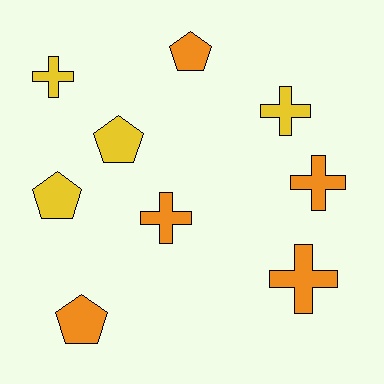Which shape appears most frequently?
Cross, with 5 objects.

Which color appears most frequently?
Orange, with 5 objects.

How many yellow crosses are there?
There are 2 yellow crosses.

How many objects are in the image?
There are 9 objects.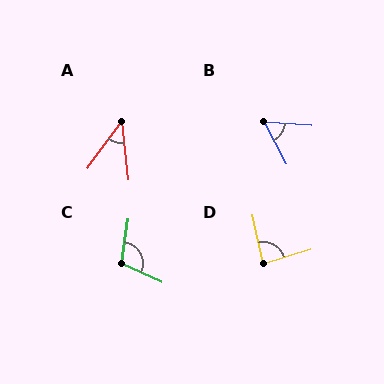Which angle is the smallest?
A, at approximately 42 degrees.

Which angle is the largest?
C, at approximately 106 degrees.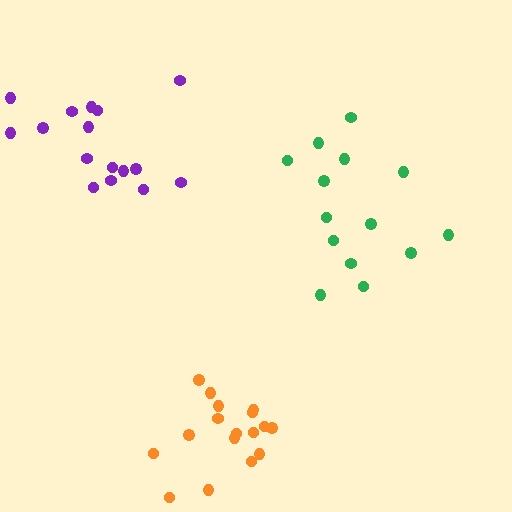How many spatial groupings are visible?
There are 3 spatial groupings.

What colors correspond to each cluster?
The clusters are colored: green, orange, purple.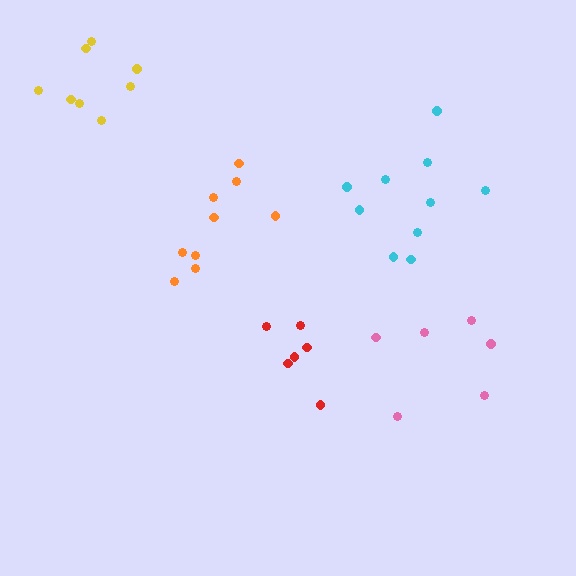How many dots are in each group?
Group 1: 6 dots, Group 2: 10 dots, Group 3: 6 dots, Group 4: 9 dots, Group 5: 8 dots (39 total).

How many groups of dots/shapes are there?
There are 5 groups.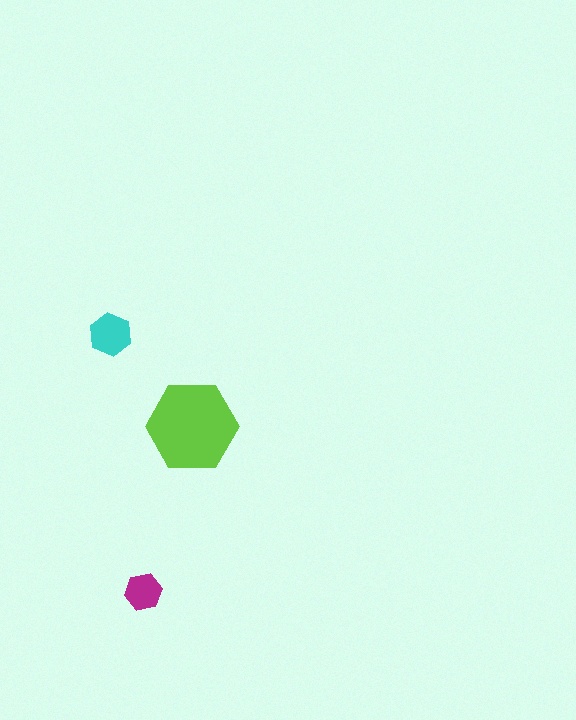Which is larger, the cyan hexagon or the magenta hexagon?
The cyan one.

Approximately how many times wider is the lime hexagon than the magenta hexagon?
About 2.5 times wider.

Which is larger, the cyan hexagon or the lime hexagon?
The lime one.